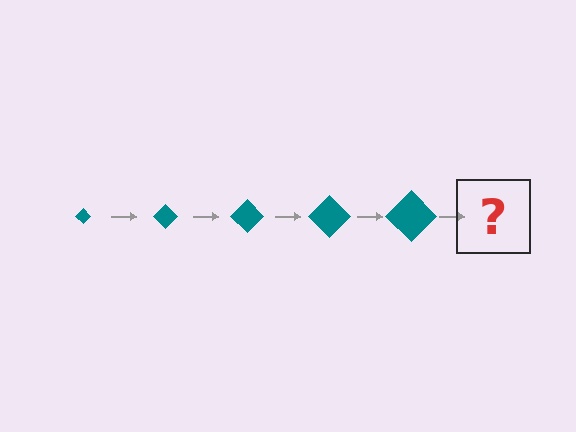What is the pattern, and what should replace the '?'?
The pattern is that the diamond gets progressively larger each step. The '?' should be a teal diamond, larger than the previous one.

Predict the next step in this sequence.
The next step is a teal diamond, larger than the previous one.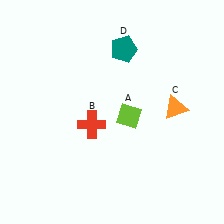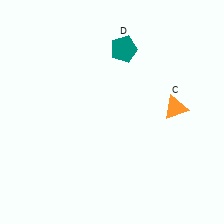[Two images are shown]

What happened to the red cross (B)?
The red cross (B) was removed in Image 2. It was in the bottom-left area of Image 1.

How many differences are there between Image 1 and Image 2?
There are 2 differences between the two images.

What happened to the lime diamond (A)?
The lime diamond (A) was removed in Image 2. It was in the bottom-right area of Image 1.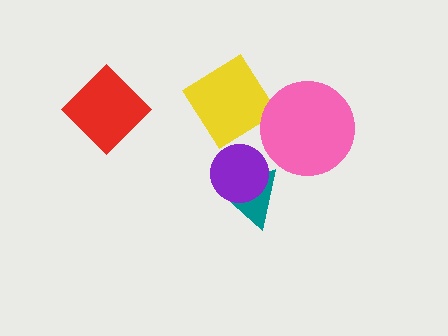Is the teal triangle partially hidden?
Yes, it is partially covered by another shape.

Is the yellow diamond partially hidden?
Yes, it is partially covered by another shape.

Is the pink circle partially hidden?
No, no other shape covers it.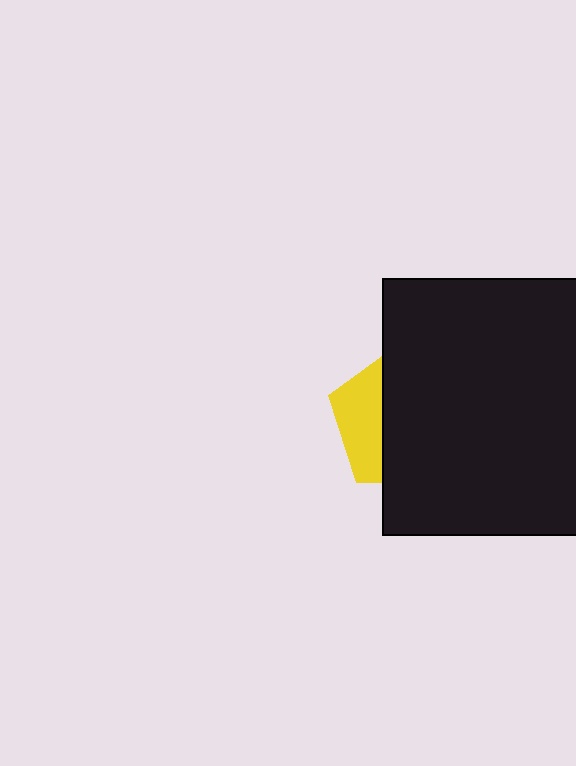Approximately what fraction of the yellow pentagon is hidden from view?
Roughly 69% of the yellow pentagon is hidden behind the black rectangle.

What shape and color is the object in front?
The object in front is a black rectangle.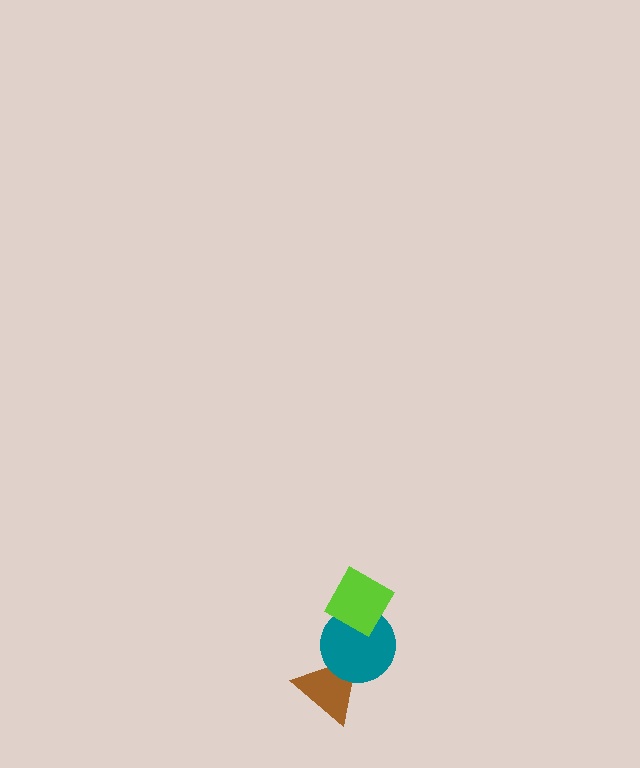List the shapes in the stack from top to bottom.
From top to bottom: the lime diamond, the teal circle, the brown triangle.